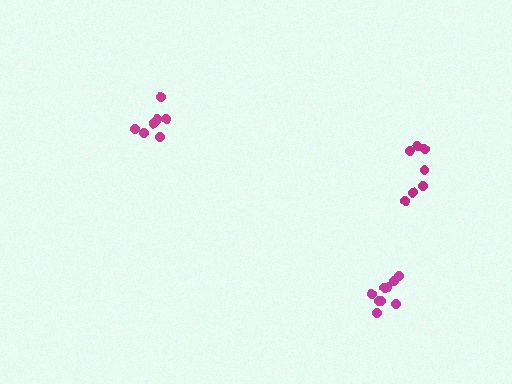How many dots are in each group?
Group 1: 7 dots, Group 2: 7 dots, Group 3: 9 dots (23 total).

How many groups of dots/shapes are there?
There are 3 groups.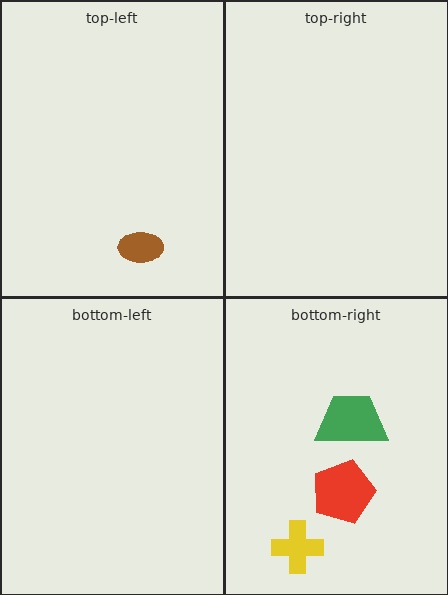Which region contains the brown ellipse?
The top-left region.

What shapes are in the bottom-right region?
The yellow cross, the green trapezoid, the red pentagon.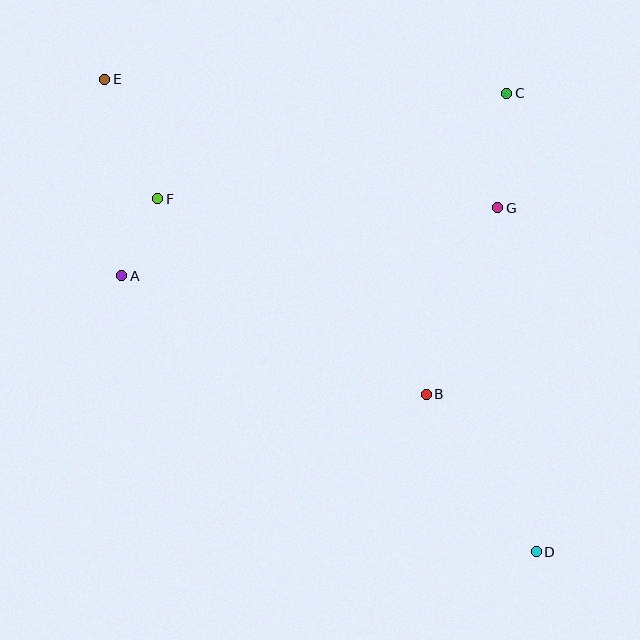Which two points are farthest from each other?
Points D and E are farthest from each other.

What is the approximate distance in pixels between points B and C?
The distance between B and C is approximately 312 pixels.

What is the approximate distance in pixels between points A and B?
The distance between A and B is approximately 327 pixels.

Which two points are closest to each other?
Points A and F are closest to each other.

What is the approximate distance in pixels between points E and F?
The distance between E and F is approximately 131 pixels.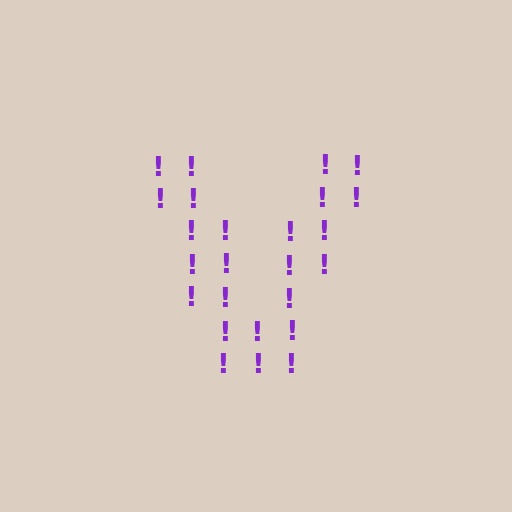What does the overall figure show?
The overall figure shows the letter V.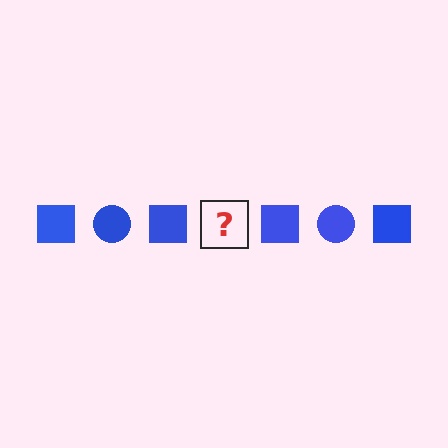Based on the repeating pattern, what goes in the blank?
The blank should be a blue circle.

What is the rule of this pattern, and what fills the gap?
The rule is that the pattern cycles through square, circle shapes in blue. The gap should be filled with a blue circle.